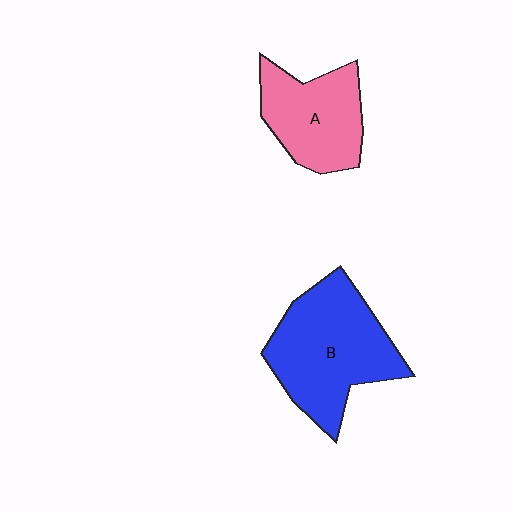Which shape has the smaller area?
Shape A (pink).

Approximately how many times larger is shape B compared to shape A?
Approximately 1.4 times.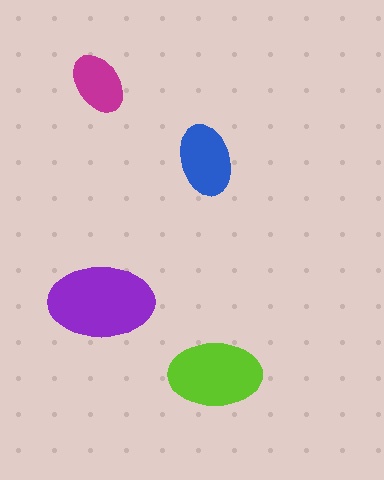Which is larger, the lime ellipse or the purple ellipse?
The purple one.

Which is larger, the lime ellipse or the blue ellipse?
The lime one.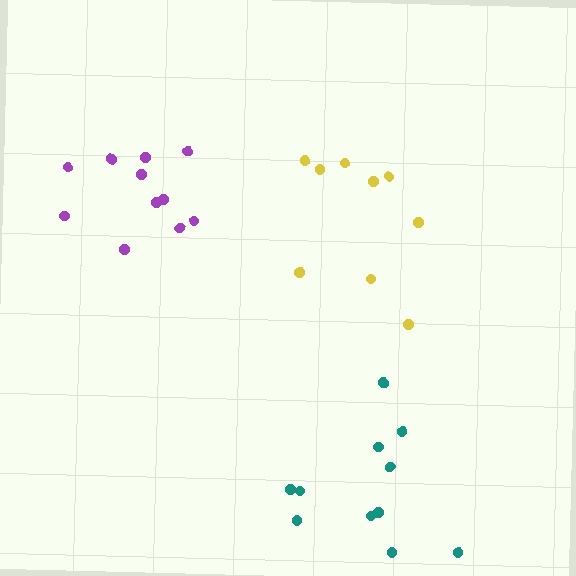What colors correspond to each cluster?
The clusters are colored: yellow, purple, teal.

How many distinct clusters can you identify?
There are 3 distinct clusters.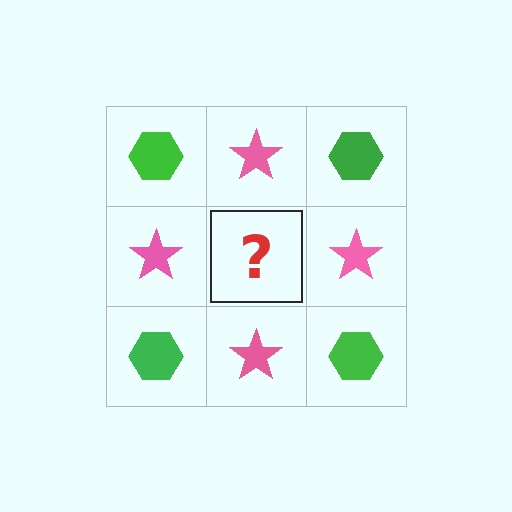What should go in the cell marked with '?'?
The missing cell should contain a green hexagon.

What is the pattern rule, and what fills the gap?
The rule is that it alternates green hexagon and pink star in a checkerboard pattern. The gap should be filled with a green hexagon.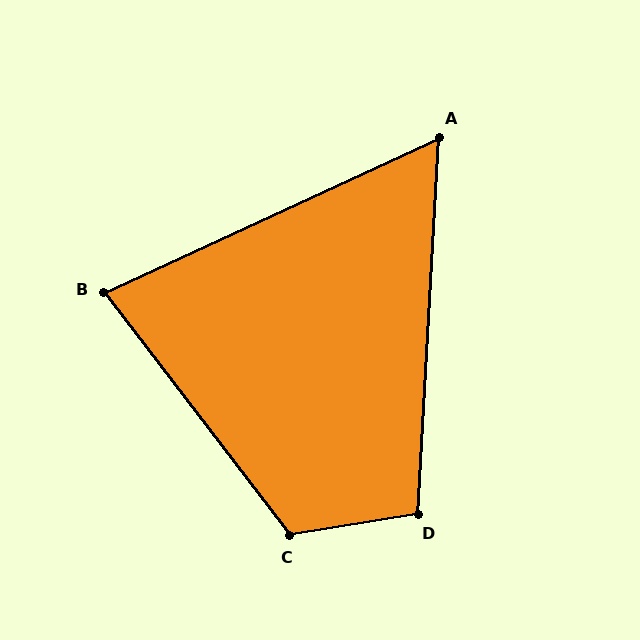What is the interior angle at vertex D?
Approximately 103 degrees (obtuse).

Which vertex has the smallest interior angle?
A, at approximately 62 degrees.